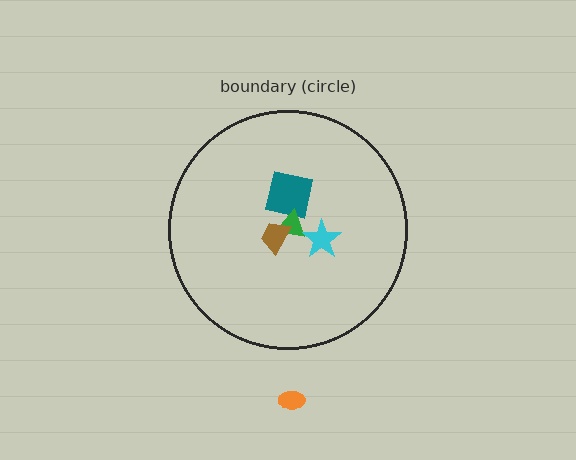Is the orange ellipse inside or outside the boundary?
Outside.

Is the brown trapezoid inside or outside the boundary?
Inside.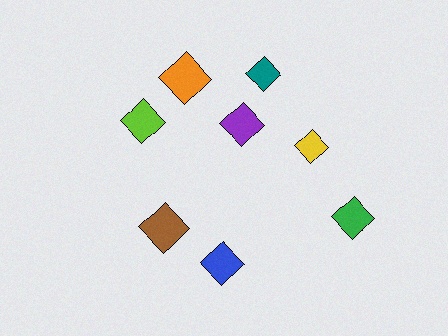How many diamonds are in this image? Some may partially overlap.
There are 8 diamonds.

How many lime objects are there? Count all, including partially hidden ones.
There is 1 lime object.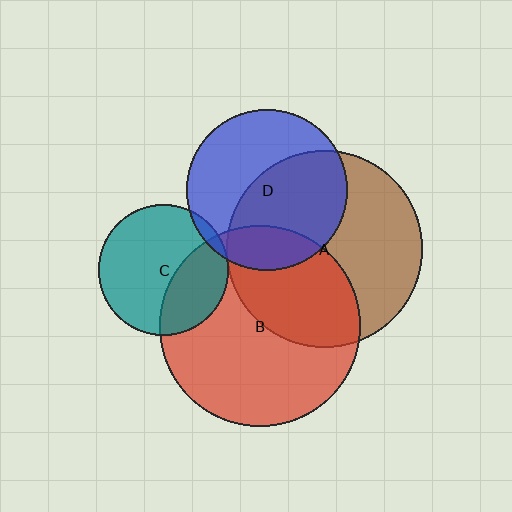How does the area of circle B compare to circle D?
Approximately 1.5 times.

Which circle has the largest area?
Circle B (red).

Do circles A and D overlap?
Yes.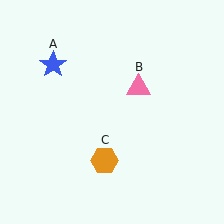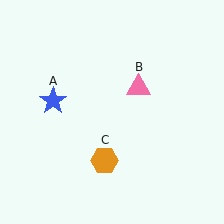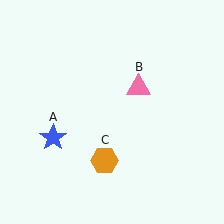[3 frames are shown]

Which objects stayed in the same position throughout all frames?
Pink triangle (object B) and orange hexagon (object C) remained stationary.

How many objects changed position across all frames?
1 object changed position: blue star (object A).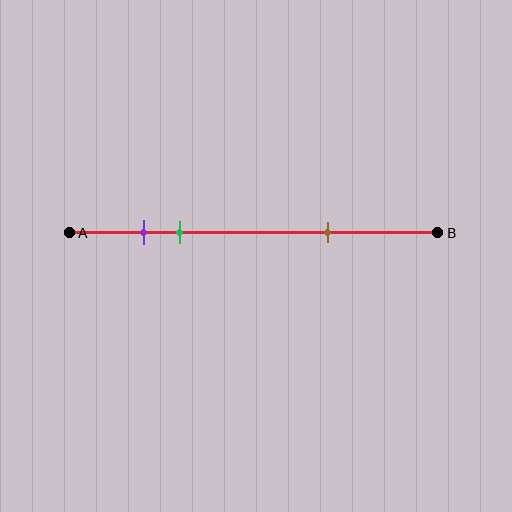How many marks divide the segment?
There are 3 marks dividing the segment.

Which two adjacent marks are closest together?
The purple and green marks are the closest adjacent pair.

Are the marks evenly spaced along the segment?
No, the marks are not evenly spaced.